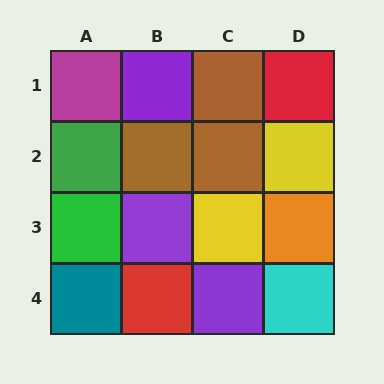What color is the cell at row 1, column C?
Brown.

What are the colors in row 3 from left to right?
Green, purple, yellow, orange.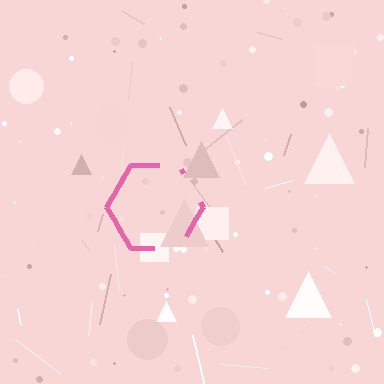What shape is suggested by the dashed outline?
The dashed outline suggests a hexagon.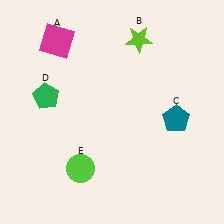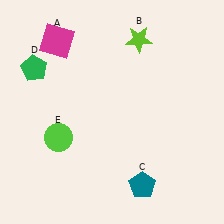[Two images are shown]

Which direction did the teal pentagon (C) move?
The teal pentagon (C) moved down.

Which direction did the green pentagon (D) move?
The green pentagon (D) moved up.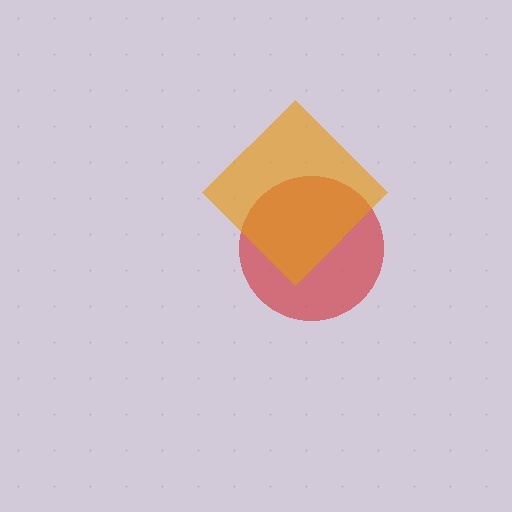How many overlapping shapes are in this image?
There are 2 overlapping shapes in the image.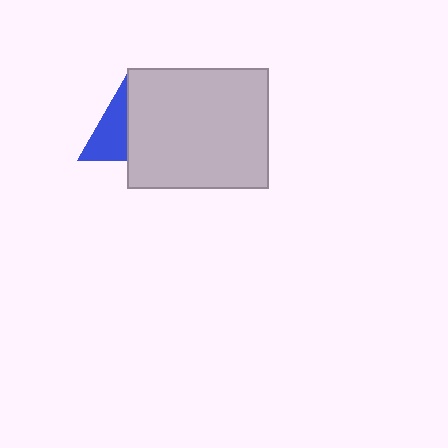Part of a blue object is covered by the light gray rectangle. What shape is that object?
It is a triangle.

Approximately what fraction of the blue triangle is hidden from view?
Roughly 50% of the blue triangle is hidden behind the light gray rectangle.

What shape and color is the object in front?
The object in front is a light gray rectangle.